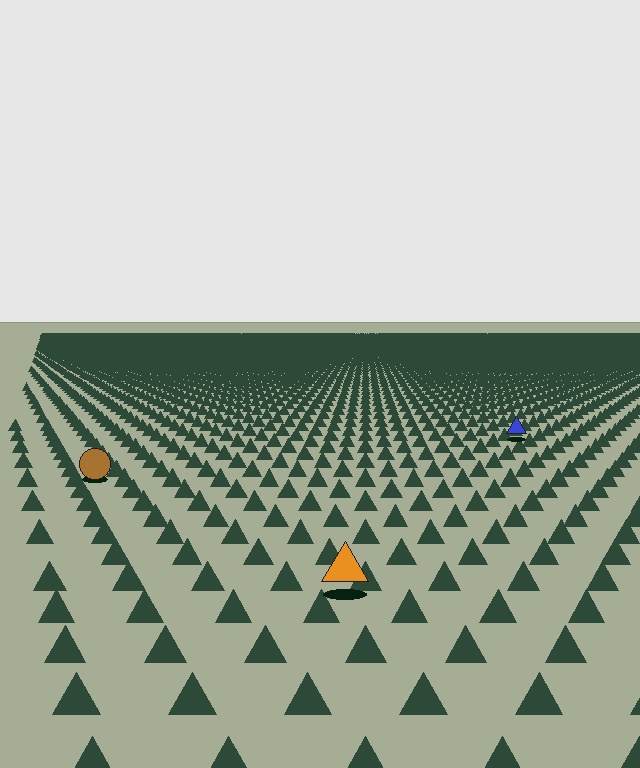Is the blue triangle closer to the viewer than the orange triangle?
No. The orange triangle is closer — you can tell from the texture gradient: the ground texture is coarser near it.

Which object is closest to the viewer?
The orange triangle is closest. The texture marks near it are larger and more spread out.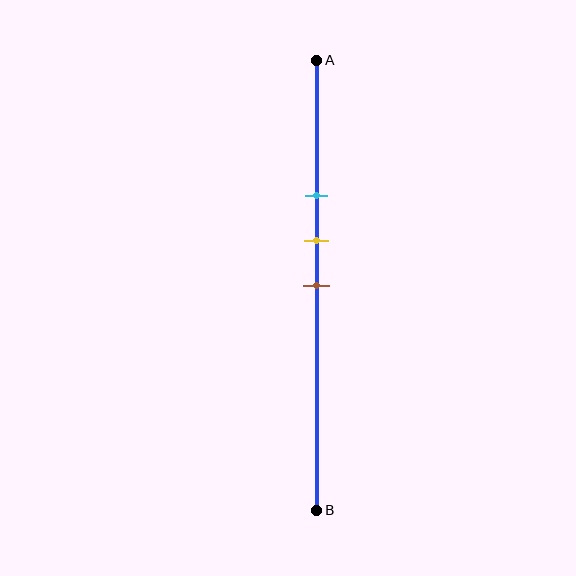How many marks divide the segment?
There are 3 marks dividing the segment.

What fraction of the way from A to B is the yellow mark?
The yellow mark is approximately 40% (0.4) of the way from A to B.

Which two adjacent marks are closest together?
The yellow and brown marks are the closest adjacent pair.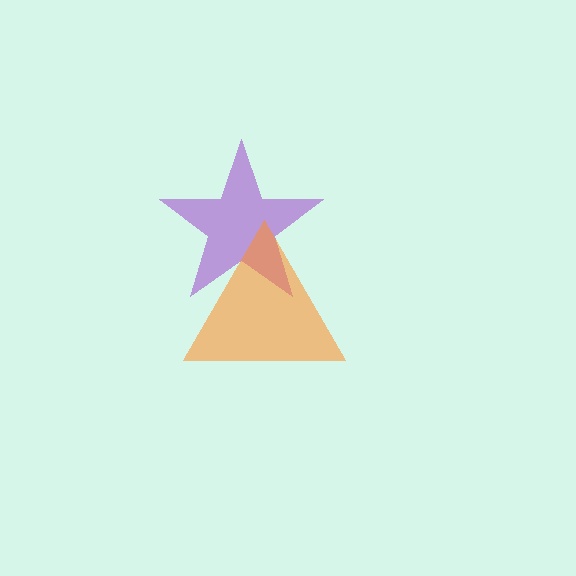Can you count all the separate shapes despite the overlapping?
Yes, there are 2 separate shapes.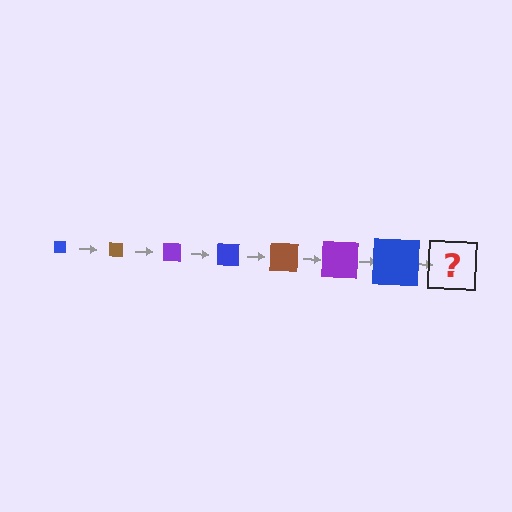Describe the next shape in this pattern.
It should be a brown square, larger than the previous one.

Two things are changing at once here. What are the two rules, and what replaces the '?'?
The two rules are that the square grows larger each step and the color cycles through blue, brown, and purple. The '?' should be a brown square, larger than the previous one.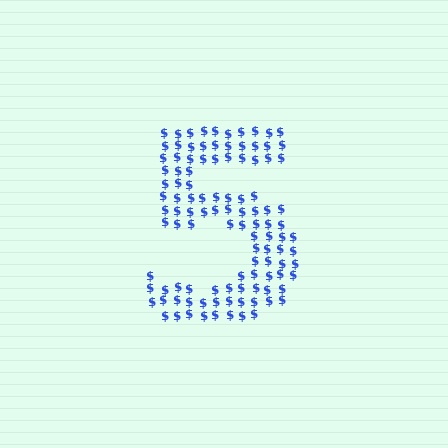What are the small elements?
The small elements are dollar signs.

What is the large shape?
The large shape is the digit 5.